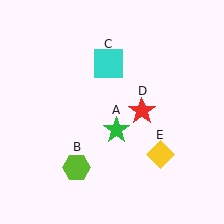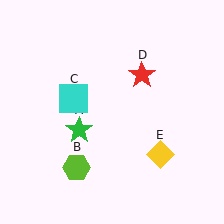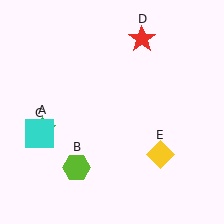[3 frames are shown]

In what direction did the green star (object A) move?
The green star (object A) moved left.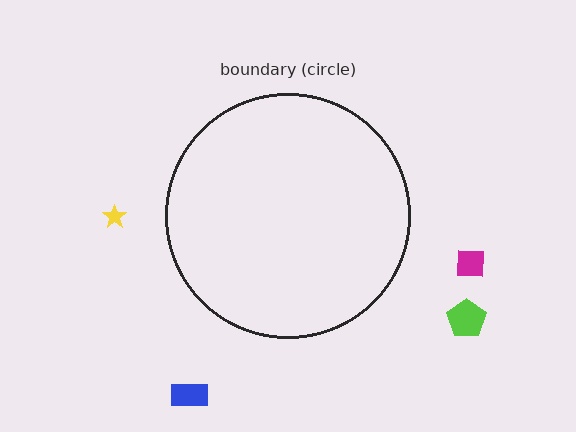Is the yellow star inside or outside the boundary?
Outside.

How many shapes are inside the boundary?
0 inside, 4 outside.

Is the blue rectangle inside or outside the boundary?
Outside.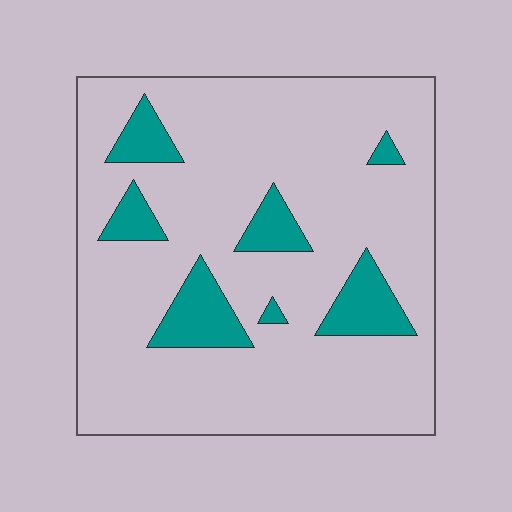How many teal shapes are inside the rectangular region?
7.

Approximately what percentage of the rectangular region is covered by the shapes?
Approximately 15%.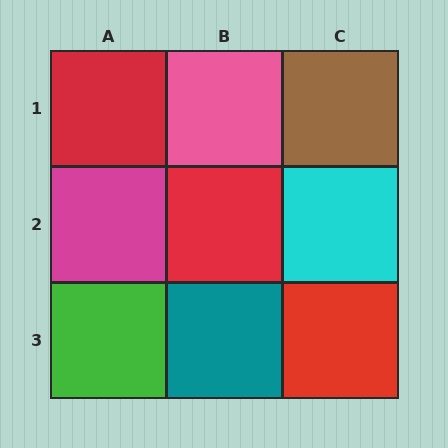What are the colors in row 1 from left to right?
Red, pink, brown.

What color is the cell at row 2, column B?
Red.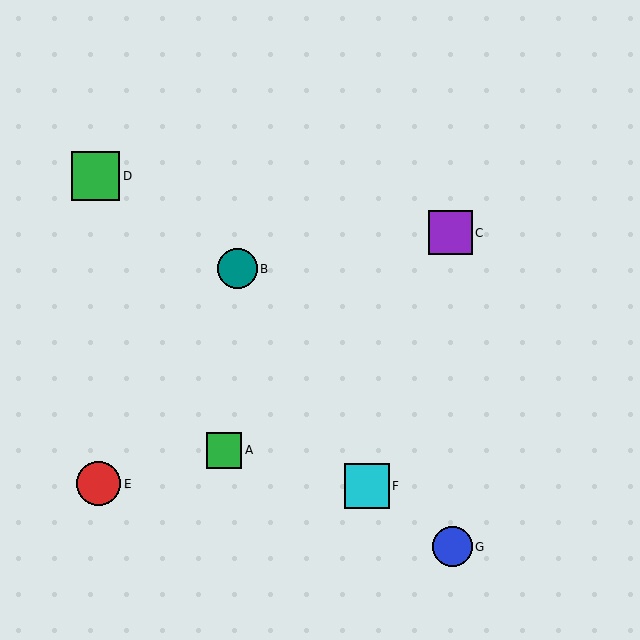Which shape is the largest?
The green square (labeled D) is the largest.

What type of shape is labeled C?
Shape C is a purple square.